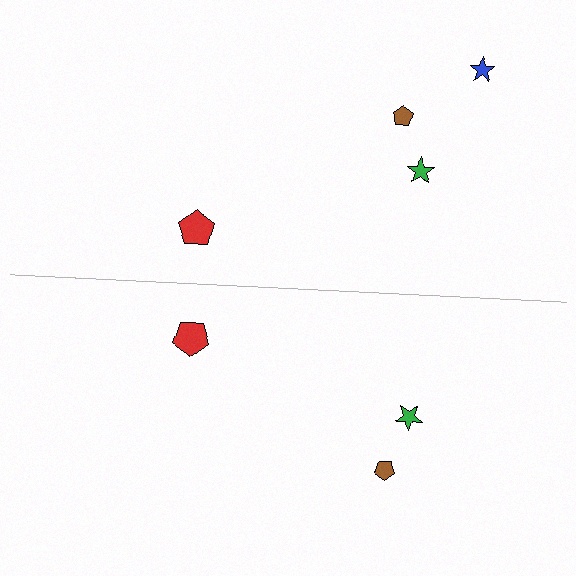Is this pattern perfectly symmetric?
No, the pattern is not perfectly symmetric. A blue star is missing from the bottom side.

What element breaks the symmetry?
A blue star is missing from the bottom side.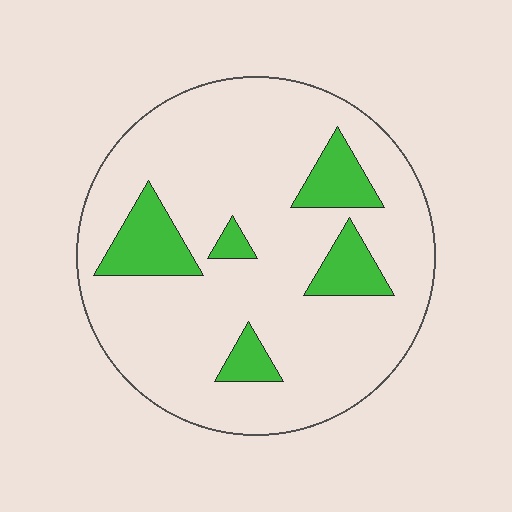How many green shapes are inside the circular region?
5.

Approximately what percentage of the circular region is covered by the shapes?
Approximately 15%.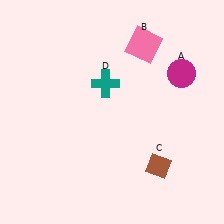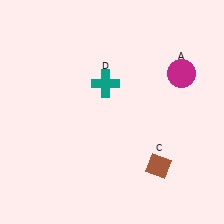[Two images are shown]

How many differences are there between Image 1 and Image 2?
There is 1 difference between the two images.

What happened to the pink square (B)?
The pink square (B) was removed in Image 2. It was in the top-right area of Image 1.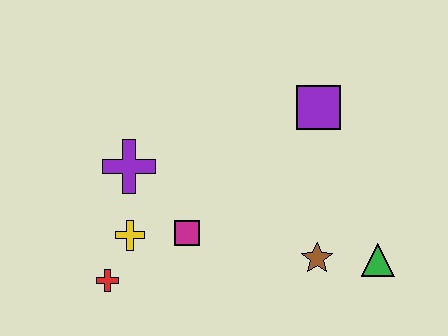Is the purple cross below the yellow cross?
No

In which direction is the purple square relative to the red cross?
The purple square is to the right of the red cross.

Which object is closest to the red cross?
The yellow cross is closest to the red cross.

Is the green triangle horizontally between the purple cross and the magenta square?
No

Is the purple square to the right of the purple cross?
Yes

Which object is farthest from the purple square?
The red cross is farthest from the purple square.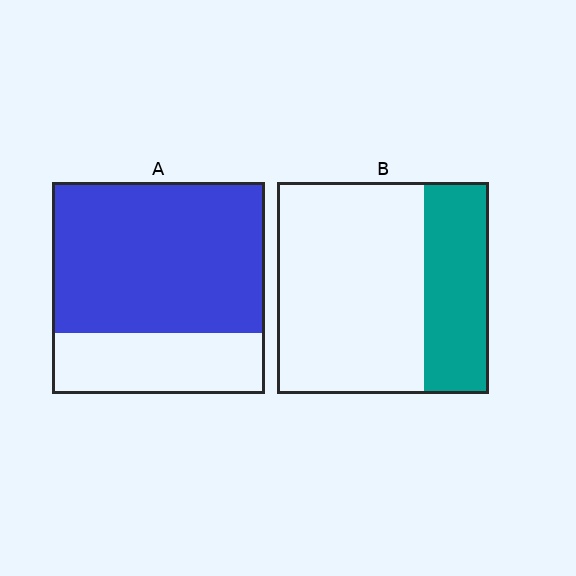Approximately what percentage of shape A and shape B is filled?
A is approximately 70% and B is approximately 30%.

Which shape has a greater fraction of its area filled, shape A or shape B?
Shape A.